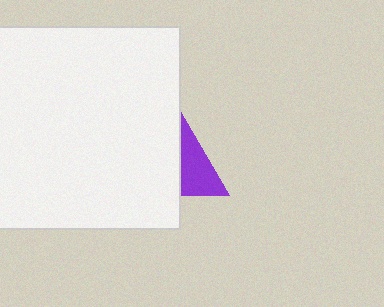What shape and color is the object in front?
The object in front is a white square.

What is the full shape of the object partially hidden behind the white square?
The partially hidden object is a purple triangle.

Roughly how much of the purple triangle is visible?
A small part of it is visible (roughly 34%).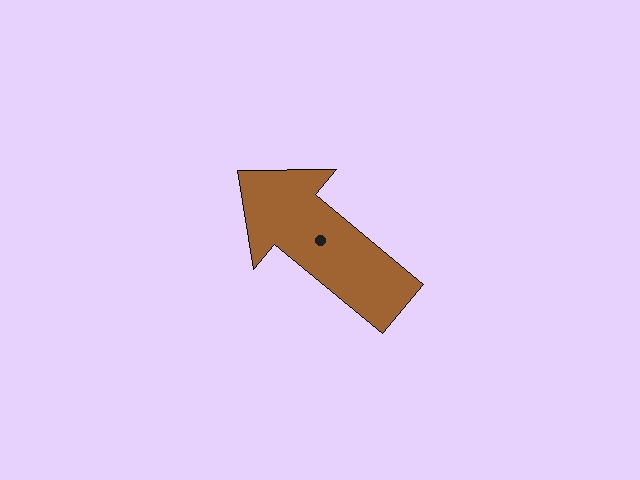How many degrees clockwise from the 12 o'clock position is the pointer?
Approximately 310 degrees.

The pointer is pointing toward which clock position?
Roughly 10 o'clock.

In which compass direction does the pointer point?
Northwest.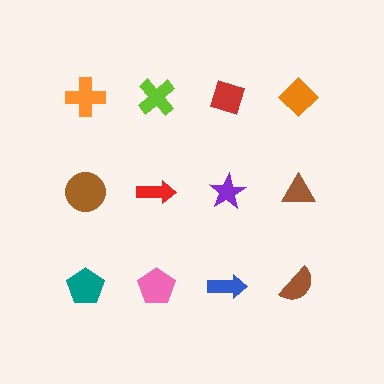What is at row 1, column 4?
An orange diamond.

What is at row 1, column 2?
A lime cross.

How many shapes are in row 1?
4 shapes.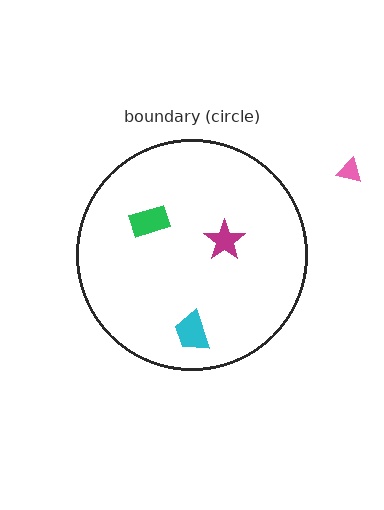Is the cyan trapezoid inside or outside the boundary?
Inside.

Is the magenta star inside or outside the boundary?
Inside.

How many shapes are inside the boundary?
3 inside, 1 outside.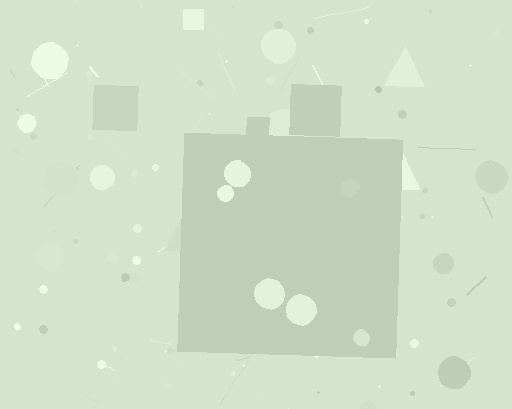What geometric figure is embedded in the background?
A square is embedded in the background.